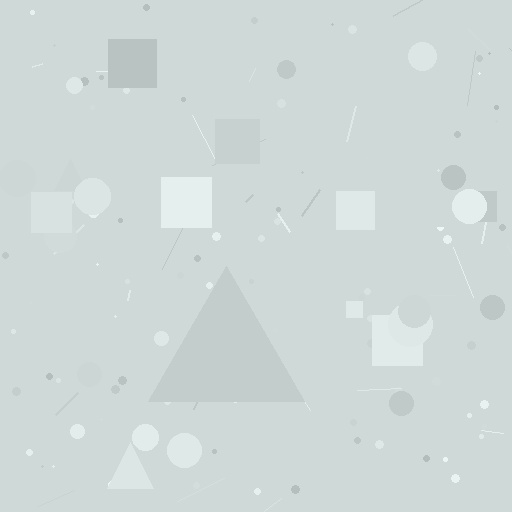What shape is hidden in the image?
A triangle is hidden in the image.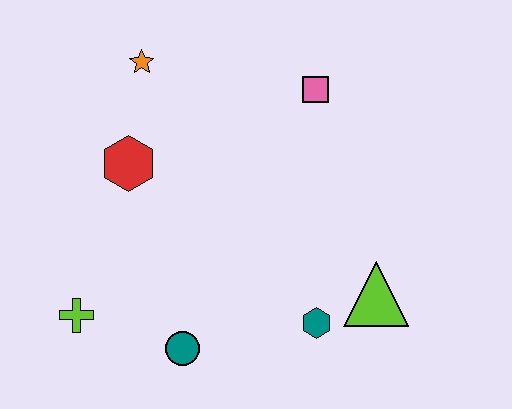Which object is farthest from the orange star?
The lime triangle is farthest from the orange star.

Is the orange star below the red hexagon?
No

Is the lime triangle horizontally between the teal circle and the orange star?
No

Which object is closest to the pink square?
The orange star is closest to the pink square.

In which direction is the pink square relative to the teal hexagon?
The pink square is above the teal hexagon.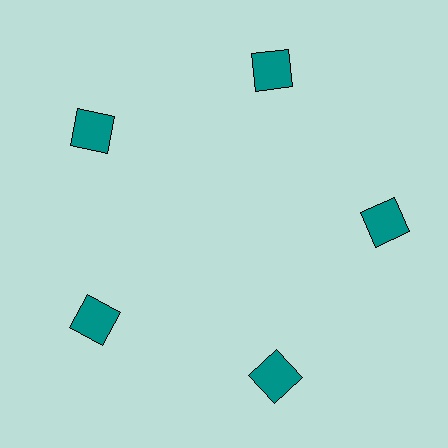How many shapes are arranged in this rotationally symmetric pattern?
There are 5 shapes, arranged in 5 groups of 1.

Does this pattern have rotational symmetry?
Yes, this pattern has 5-fold rotational symmetry. It looks the same after rotating 72 degrees around the center.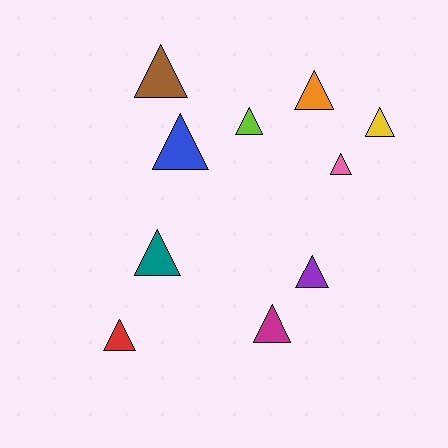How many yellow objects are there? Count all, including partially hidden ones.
There is 1 yellow object.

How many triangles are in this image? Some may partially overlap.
There are 10 triangles.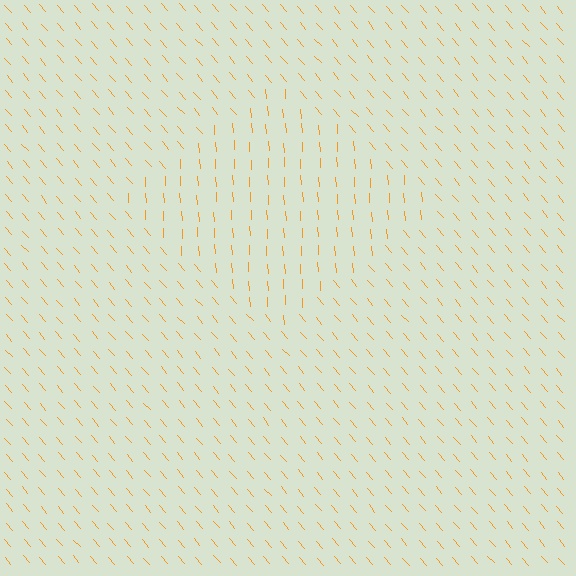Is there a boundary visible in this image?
Yes, there is a texture boundary formed by a change in line orientation.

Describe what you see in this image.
The image is filled with small orange line segments. A diamond region in the image has lines oriented differently from the surrounding lines, creating a visible texture boundary.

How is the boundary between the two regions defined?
The boundary is defined purely by a change in line orientation (approximately 37 degrees difference). All lines are the same color and thickness.